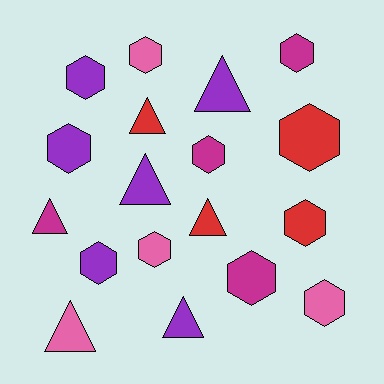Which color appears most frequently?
Purple, with 6 objects.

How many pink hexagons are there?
There are 3 pink hexagons.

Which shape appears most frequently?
Hexagon, with 11 objects.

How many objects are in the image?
There are 18 objects.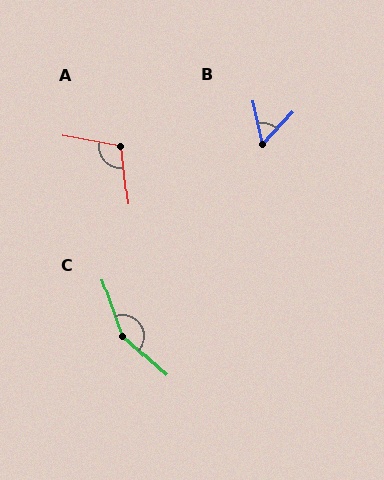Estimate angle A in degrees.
Approximately 107 degrees.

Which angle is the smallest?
B, at approximately 56 degrees.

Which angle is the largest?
C, at approximately 151 degrees.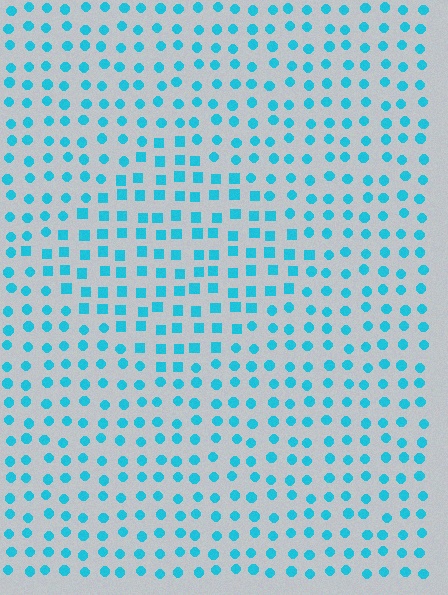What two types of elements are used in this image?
The image uses squares inside the diamond region and circles outside it.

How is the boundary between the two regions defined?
The boundary is defined by a change in element shape: squares inside vs. circles outside. All elements share the same color and spacing.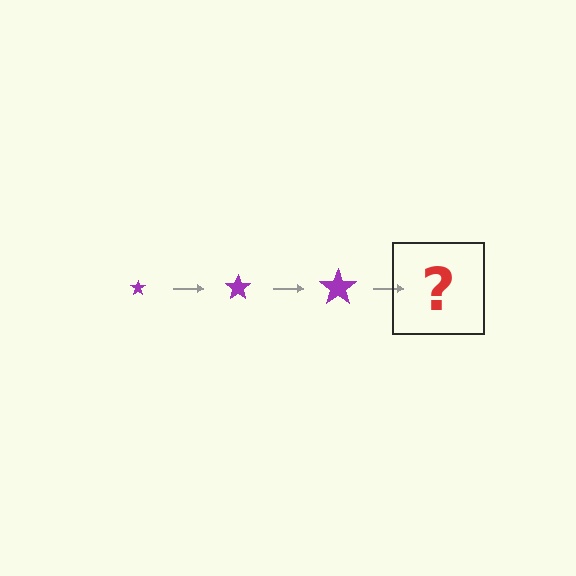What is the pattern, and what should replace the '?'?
The pattern is that the star gets progressively larger each step. The '?' should be a purple star, larger than the previous one.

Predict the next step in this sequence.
The next step is a purple star, larger than the previous one.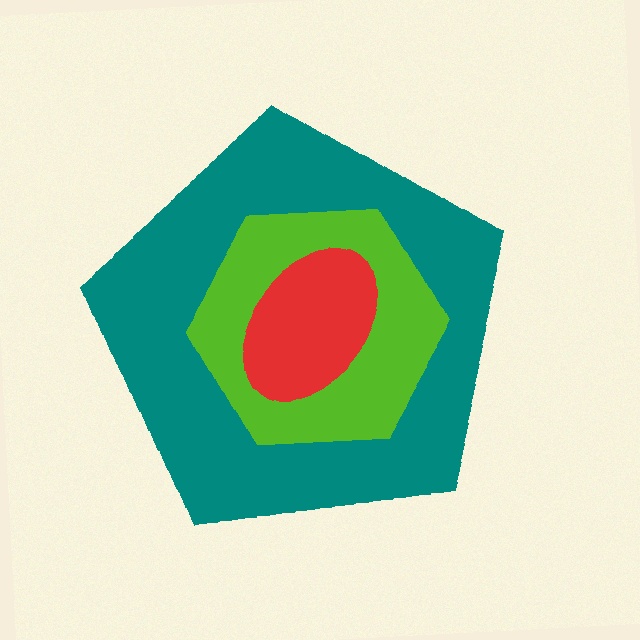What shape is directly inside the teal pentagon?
The lime hexagon.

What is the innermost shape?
The red ellipse.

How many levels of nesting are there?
3.